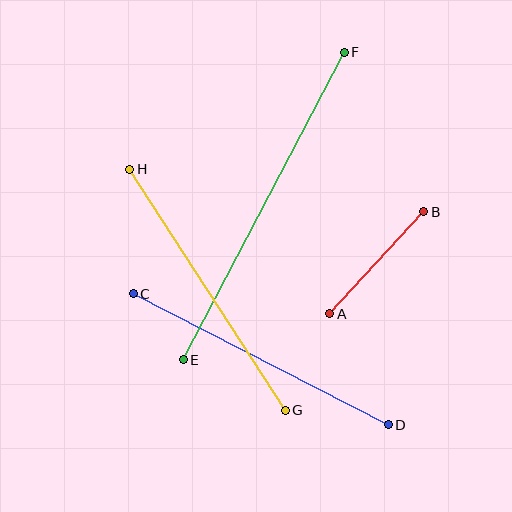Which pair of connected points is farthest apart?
Points E and F are farthest apart.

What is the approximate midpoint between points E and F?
The midpoint is at approximately (264, 206) pixels.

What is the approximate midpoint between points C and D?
The midpoint is at approximately (261, 359) pixels.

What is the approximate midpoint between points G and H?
The midpoint is at approximately (208, 290) pixels.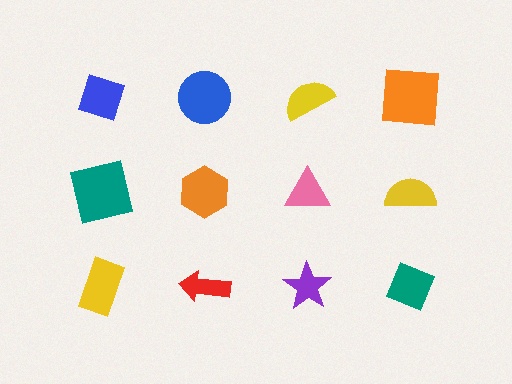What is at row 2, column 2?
An orange hexagon.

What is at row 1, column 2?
A blue circle.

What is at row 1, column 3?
A yellow semicircle.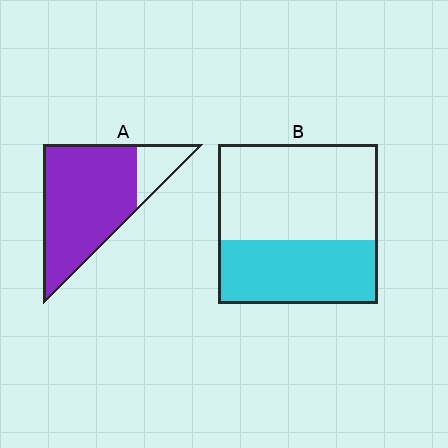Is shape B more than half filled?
No.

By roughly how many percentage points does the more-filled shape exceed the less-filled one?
By roughly 45 percentage points (A over B).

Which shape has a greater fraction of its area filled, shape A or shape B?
Shape A.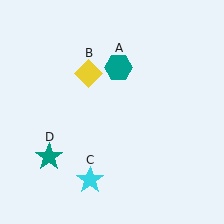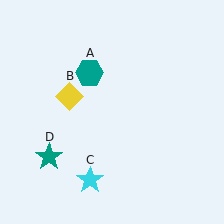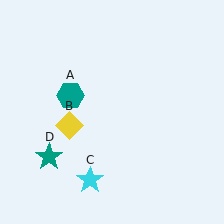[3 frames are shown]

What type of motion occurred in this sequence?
The teal hexagon (object A), yellow diamond (object B) rotated counterclockwise around the center of the scene.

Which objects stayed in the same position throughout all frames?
Cyan star (object C) and teal star (object D) remained stationary.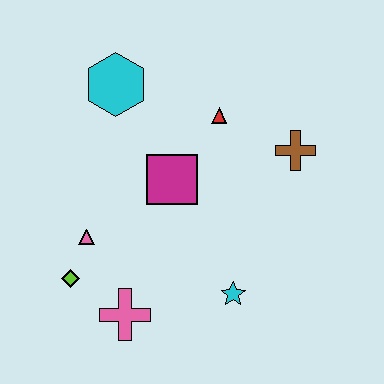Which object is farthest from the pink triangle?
The brown cross is farthest from the pink triangle.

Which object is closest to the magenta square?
The red triangle is closest to the magenta square.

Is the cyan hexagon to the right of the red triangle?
No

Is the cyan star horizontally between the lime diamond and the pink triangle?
No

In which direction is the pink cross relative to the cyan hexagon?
The pink cross is below the cyan hexagon.